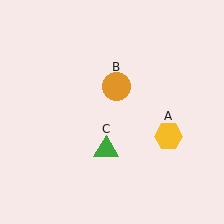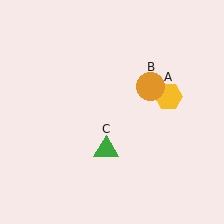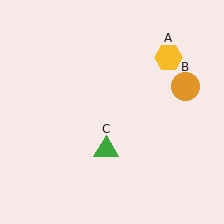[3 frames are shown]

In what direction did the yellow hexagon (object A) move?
The yellow hexagon (object A) moved up.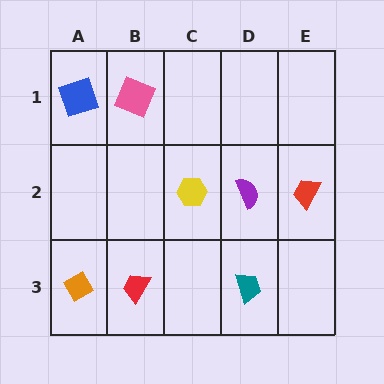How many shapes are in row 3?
3 shapes.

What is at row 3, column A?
An orange diamond.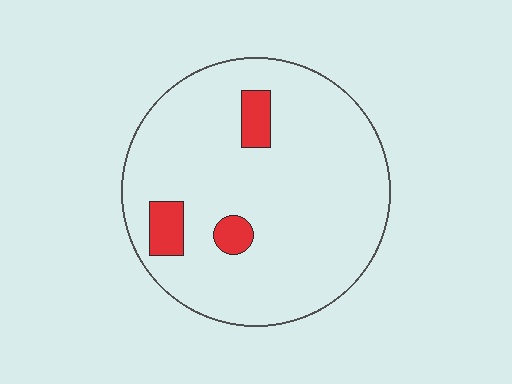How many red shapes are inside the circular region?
3.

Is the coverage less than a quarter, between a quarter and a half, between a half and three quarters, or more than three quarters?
Less than a quarter.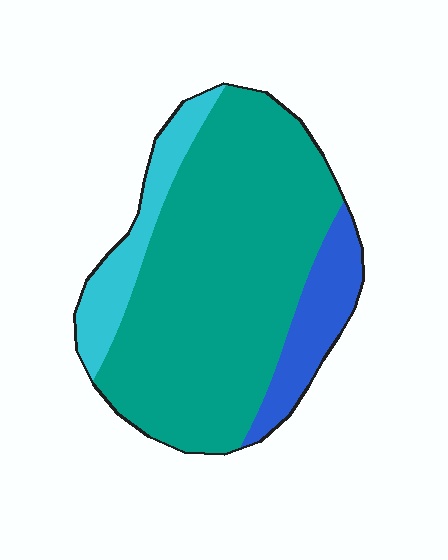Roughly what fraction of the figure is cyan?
Cyan takes up about one eighth (1/8) of the figure.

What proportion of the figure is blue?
Blue covers around 15% of the figure.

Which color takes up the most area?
Teal, at roughly 75%.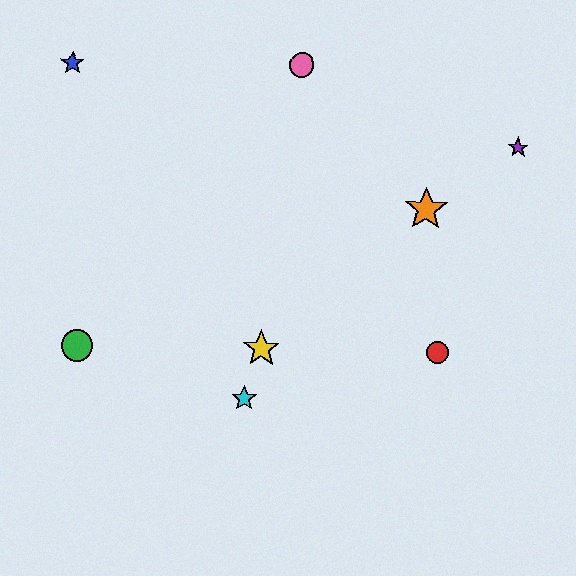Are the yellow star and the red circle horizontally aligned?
Yes, both are at y≈349.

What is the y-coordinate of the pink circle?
The pink circle is at y≈65.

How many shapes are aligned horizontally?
3 shapes (the red circle, the green circle, the yellow star) are aligned horizontally.